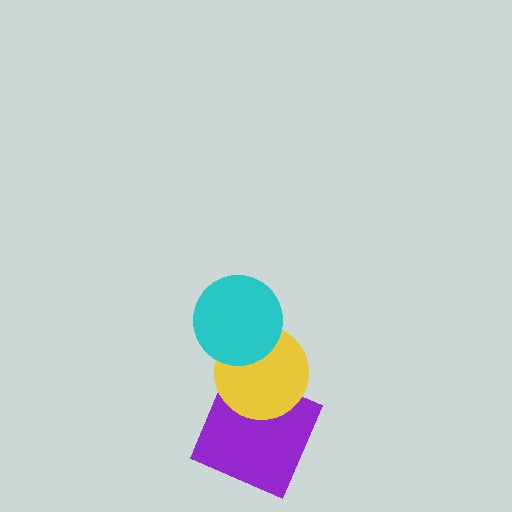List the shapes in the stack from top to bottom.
From top to bottom: the cyan circle, the yellow circle, the purple square.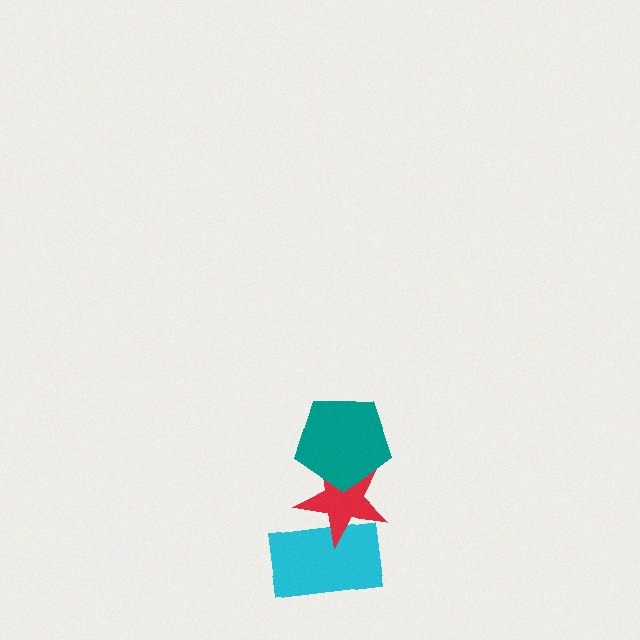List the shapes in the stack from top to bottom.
From top to bottom: the teal pentagon, the red star, the cyan rectangle.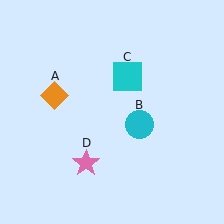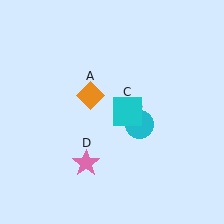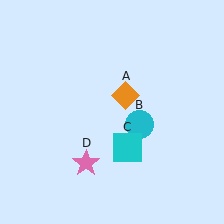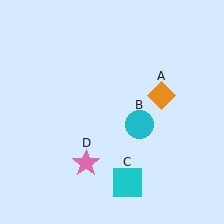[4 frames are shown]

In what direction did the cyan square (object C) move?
The cyan square (object C) moved down.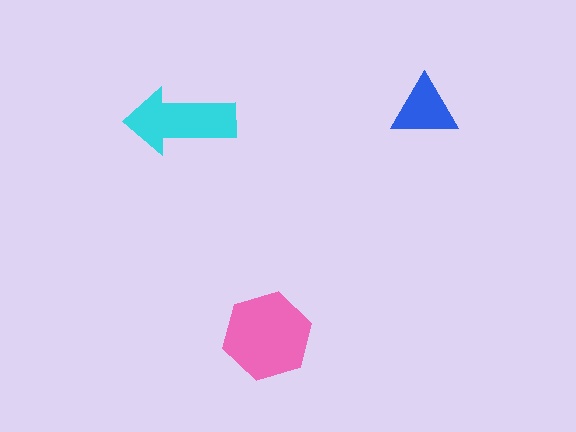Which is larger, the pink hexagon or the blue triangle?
The pink hexagon.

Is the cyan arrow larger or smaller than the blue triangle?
Larger.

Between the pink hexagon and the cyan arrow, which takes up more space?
The pink hexagon.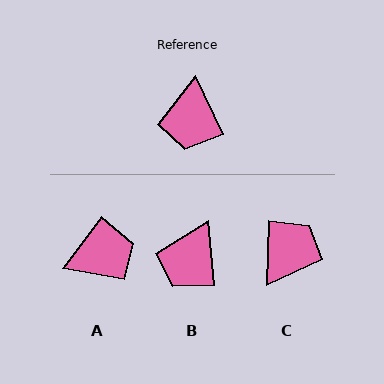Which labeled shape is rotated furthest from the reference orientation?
C, about 153 degrees away.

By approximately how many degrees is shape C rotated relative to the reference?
Approximately 153 degrees counter-clockwise.